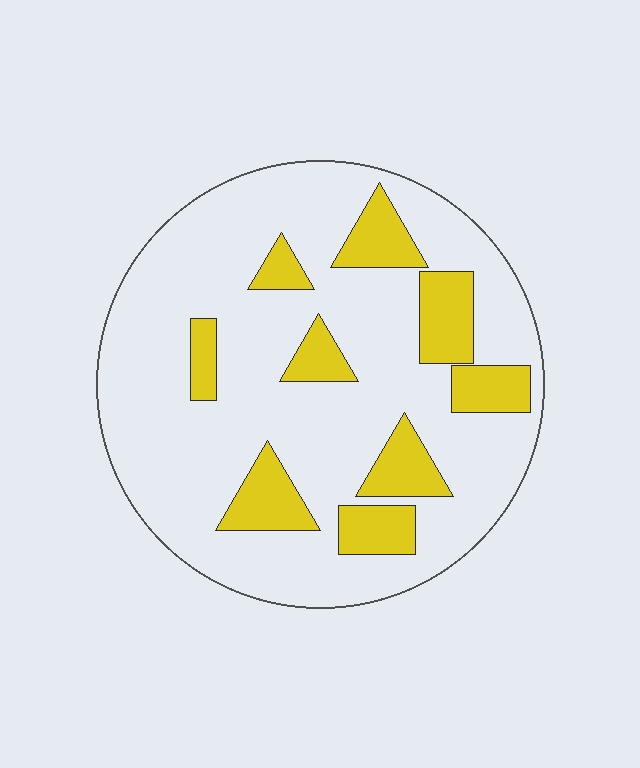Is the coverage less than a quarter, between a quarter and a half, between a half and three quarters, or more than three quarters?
Less than a quarter.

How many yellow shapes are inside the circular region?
9.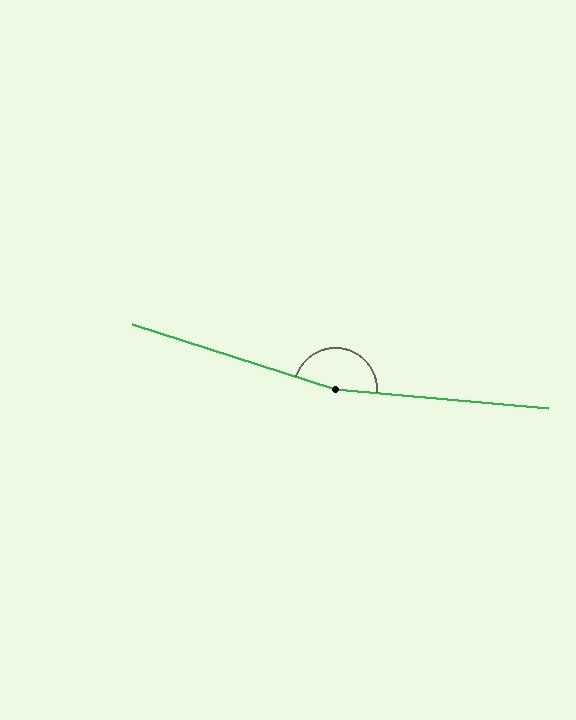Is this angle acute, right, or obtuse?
It is obtuse.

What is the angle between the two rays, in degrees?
Approximately 167 degrees.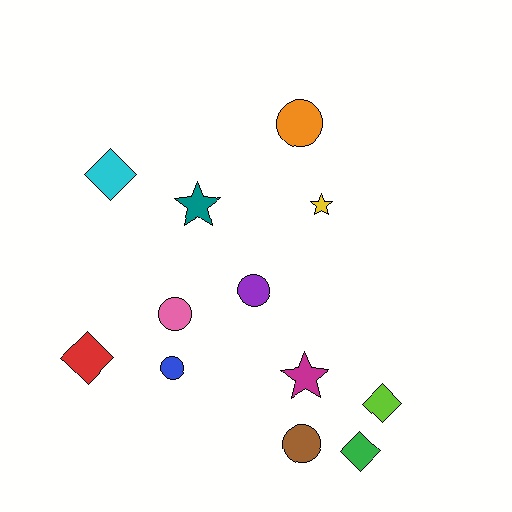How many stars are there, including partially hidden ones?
There are 3 stars.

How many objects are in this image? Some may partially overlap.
There are 12 objects.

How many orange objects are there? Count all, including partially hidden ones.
There is 1 orange object.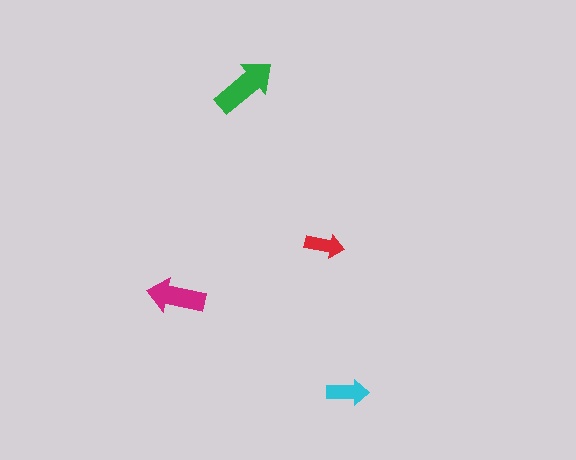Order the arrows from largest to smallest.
the green one, the magenta one, the cyan one, the red one.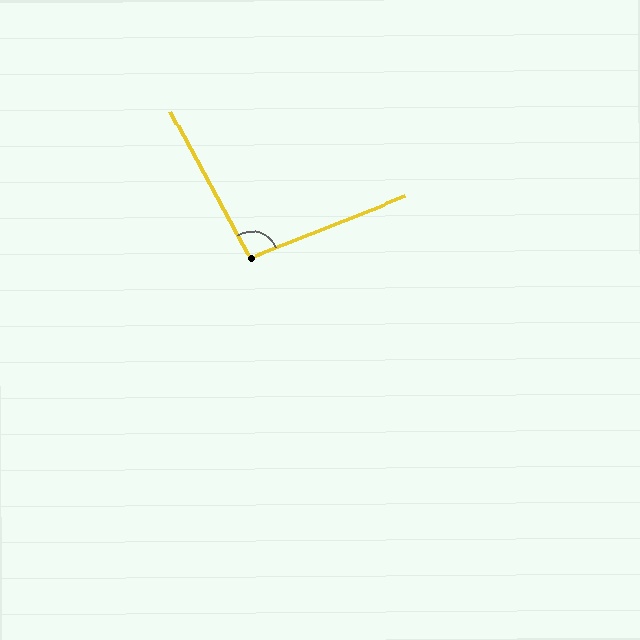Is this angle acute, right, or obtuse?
It is obtuse.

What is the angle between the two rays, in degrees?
Approximately 97 degrees.